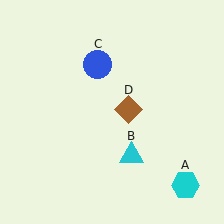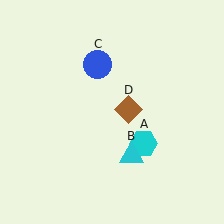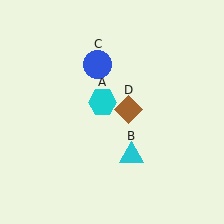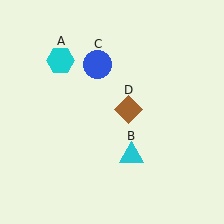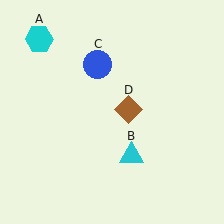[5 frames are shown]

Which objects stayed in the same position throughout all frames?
Cyan triangle (object B) and blue circle (object C) and brown diamond (object D) remained stationary.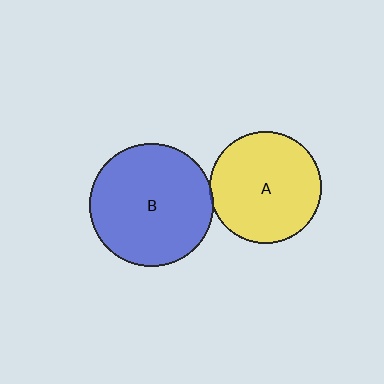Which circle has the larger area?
Circle B (blue).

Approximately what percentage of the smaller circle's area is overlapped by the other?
Approximately 5%.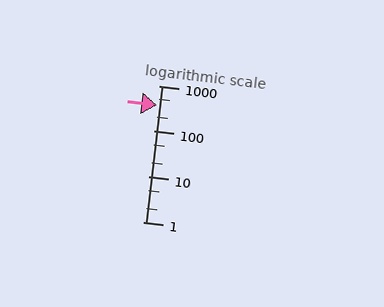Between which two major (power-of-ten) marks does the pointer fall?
The pointer is between 100 and 1000.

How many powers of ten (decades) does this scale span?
The scale spans 3 decades, from 1 to 1000.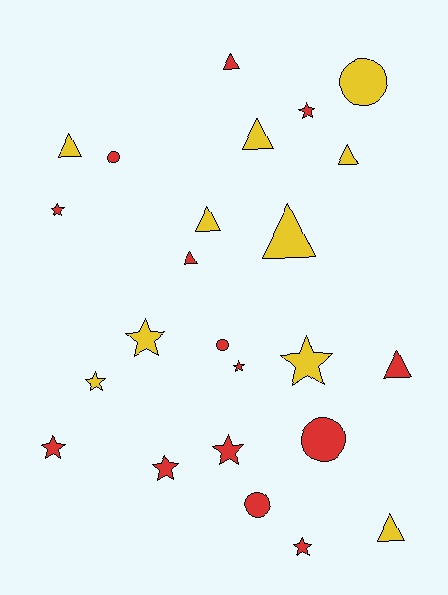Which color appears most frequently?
Red, with 14 objects.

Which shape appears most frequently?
Star, with 10 objects.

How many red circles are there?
There are 4 red circles.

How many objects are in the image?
There are 24 objects.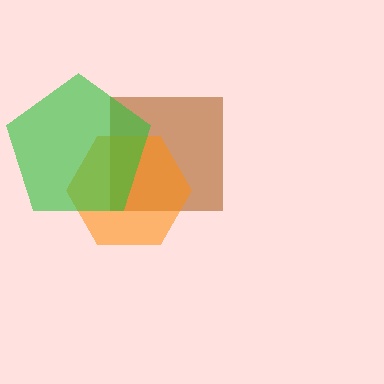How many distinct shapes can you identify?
There are 3 distinct shapes: a brown square, an orange hexagon, a green pentagon.